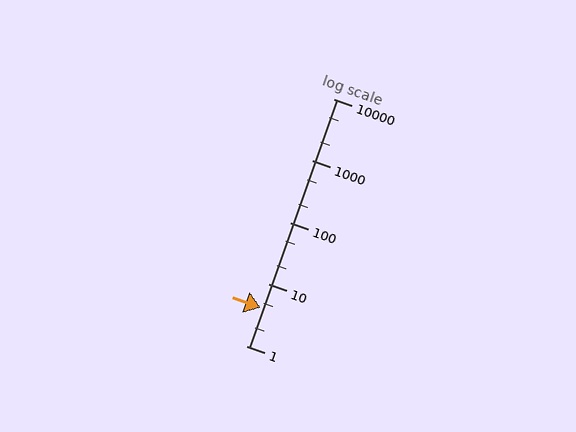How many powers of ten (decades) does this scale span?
The scale spans 4 decades, from 1 to 10000.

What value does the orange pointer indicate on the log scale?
The pointer indicates approximately 4.2.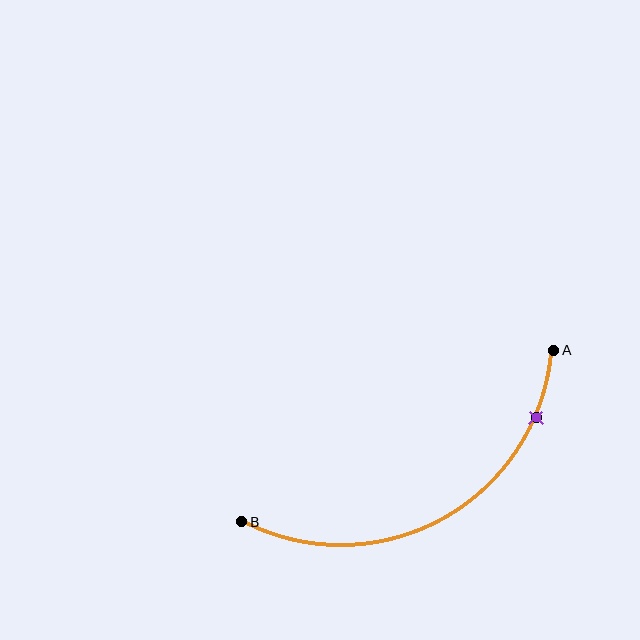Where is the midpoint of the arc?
The arc midpoint is the point on the curve farthest from the straight line joining A and B. It sits below that line.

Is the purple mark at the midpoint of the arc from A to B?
No. The purple mark lies on the arc but is closer to endpoint A. The arc midpoint would be at the point on the curve equidistant along the arc from both A and B.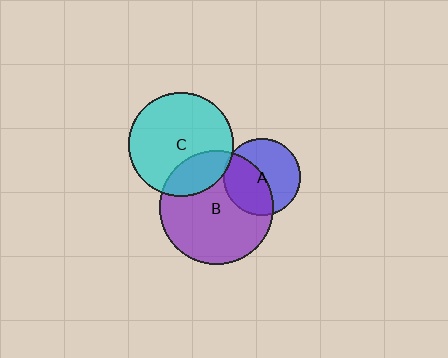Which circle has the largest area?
Circle B (purple).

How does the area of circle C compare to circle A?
Approximately 1.8 times.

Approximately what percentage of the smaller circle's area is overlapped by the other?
Approximately 45%.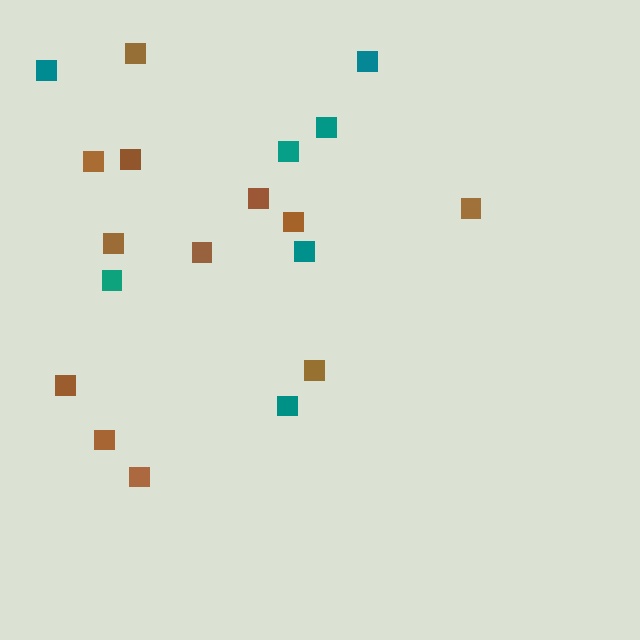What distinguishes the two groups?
There are 2 groups: one group of teal squares (7) and one group of brown squares (12).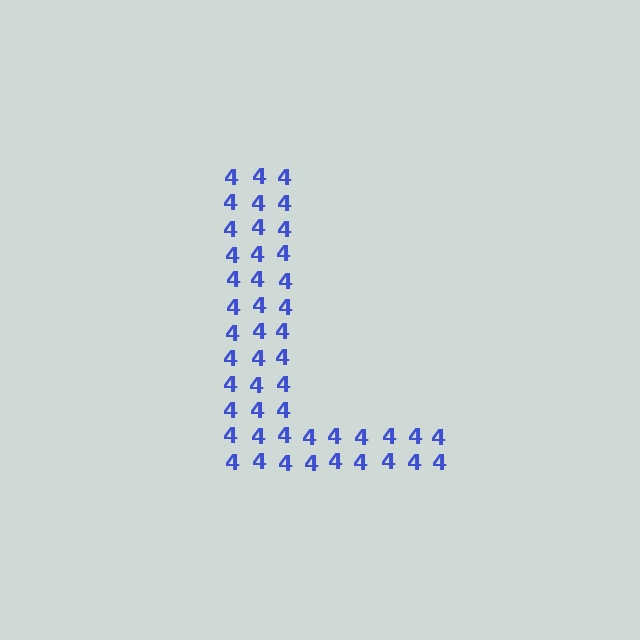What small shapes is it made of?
It is made of small digit 4's.